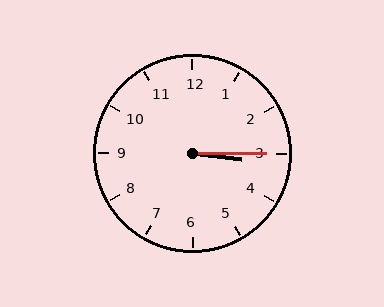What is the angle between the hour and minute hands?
Approximately 8 degrees.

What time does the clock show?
3:15.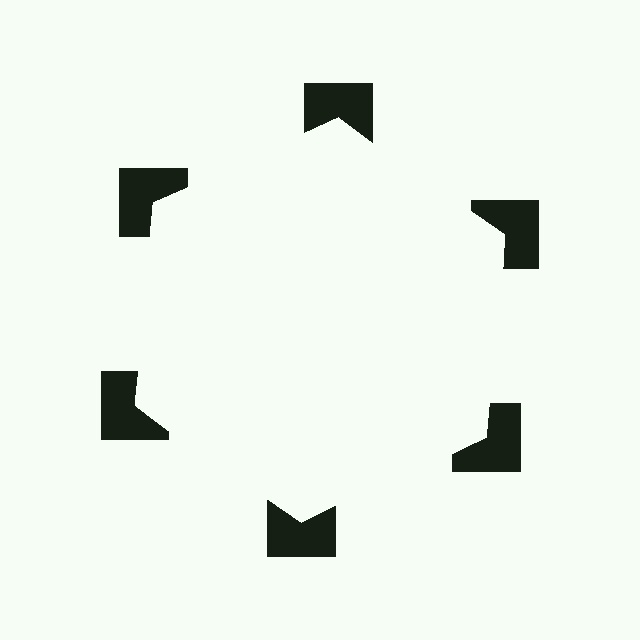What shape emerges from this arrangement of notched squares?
An illusory hexagon — its edges are inferred from the aligned wedge cuts in the notched squares, not physically drawn.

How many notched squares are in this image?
There are 6 — one at each vertex of the illusory hexagon.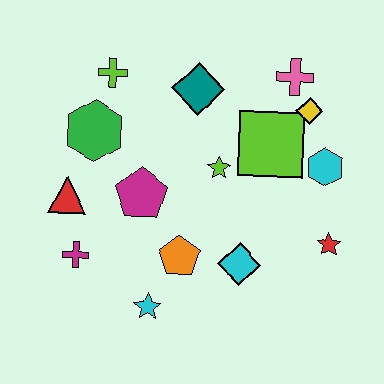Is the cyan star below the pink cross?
Yes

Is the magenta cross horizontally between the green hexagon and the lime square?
No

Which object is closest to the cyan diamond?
The orange pentagon is closest to the cyan diamond.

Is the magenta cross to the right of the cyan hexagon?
No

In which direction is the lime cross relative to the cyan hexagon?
The lime cross is to the left of the cyan hexagon.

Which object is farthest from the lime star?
The magenta cross is farthest from the lime star.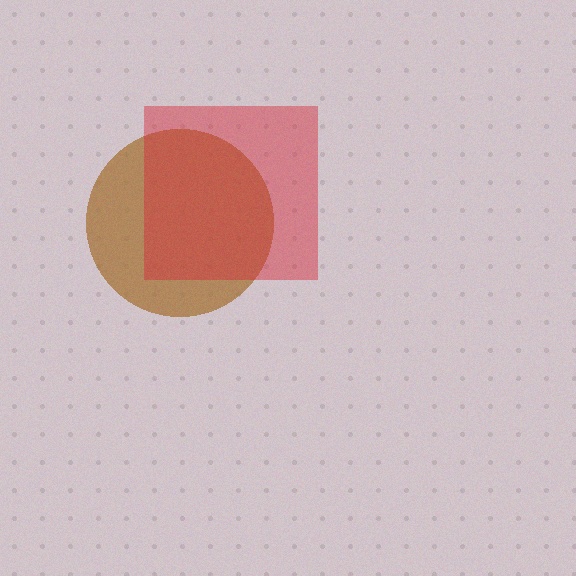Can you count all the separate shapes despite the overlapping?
Yes, there are 2 separate shapes.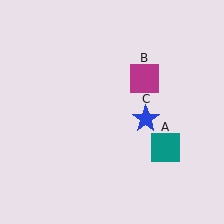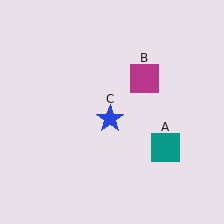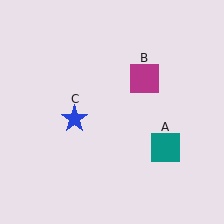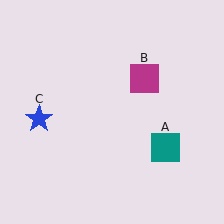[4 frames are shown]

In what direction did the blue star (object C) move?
The blue star (object C) moved left.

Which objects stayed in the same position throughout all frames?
Teal square (object A) and magenta square (object B) remained stationary.